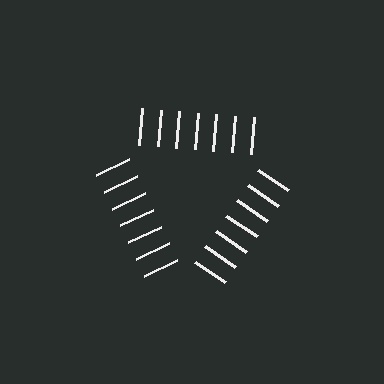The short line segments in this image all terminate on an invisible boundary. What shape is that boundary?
An illusory triangle — the line segments terminate on its edges but no continuous stroke is drawn.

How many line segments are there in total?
21 — 7 along each of the 3 edges.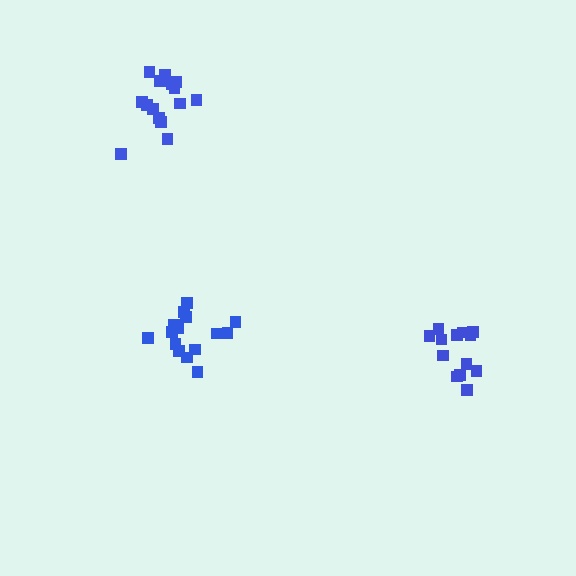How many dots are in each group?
Group 1: 15 dots, Group 2: 15 dots, Group 3: 13 dots (43 total).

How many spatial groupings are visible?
There are 3 spatial groupings.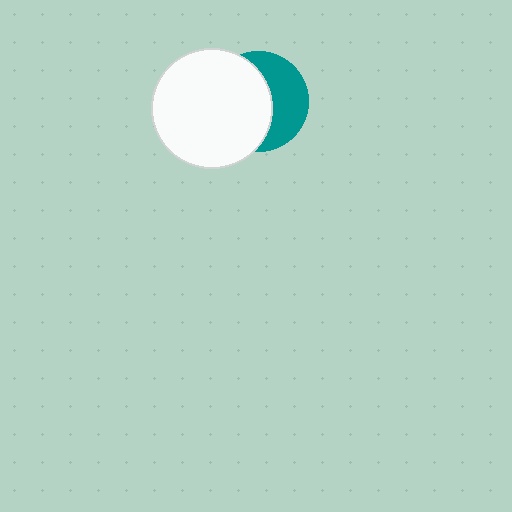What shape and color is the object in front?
The object in front is a white circle.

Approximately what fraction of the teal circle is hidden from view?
Roughly 57% of the teal circle is hidden behind the white circle.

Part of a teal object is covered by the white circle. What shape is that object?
It is a circle.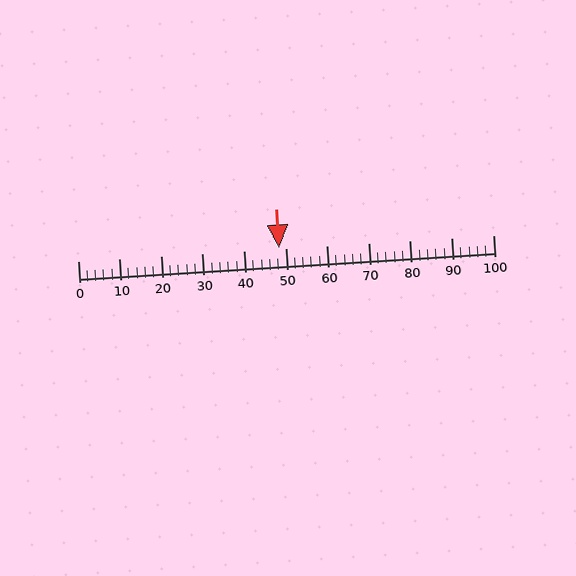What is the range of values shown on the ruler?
The ruler shows values from 0 to 100.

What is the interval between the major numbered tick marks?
The major tick marks are spaced 10 units apart.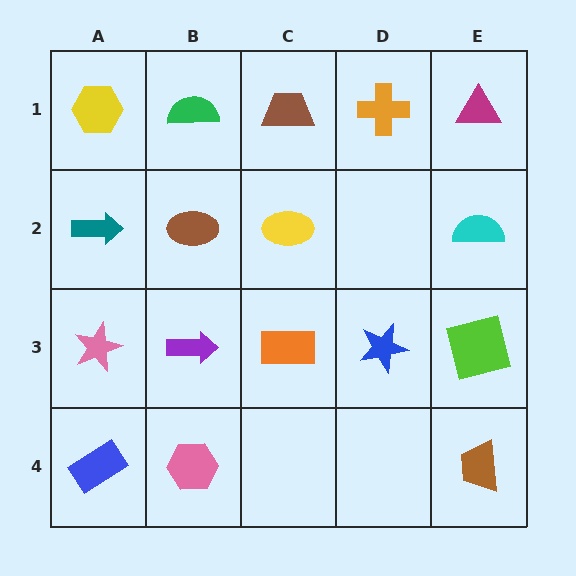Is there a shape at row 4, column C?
No, that cell is empty.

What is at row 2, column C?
A yellow ellipse.